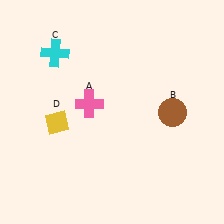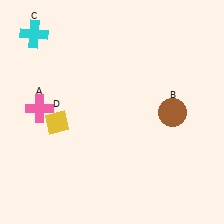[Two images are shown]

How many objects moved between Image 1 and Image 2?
2 objects moved between the two images.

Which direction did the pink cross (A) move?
The pink cross (A) moved left.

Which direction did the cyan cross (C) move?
The cyan cross (C) moved left.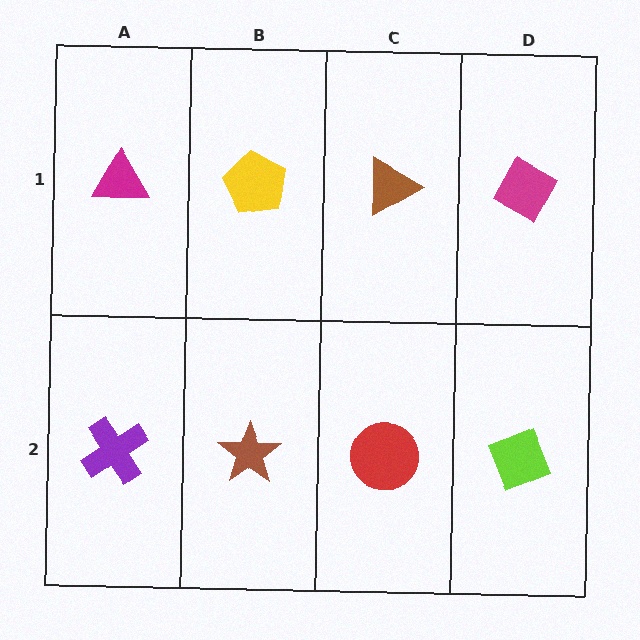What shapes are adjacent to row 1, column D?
A lime diamond (row 2, column D), a brown triangle (row 1, column C).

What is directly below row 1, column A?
A purple cross.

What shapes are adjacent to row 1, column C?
A red circle (row 2, column C), a yellow pentagon (row 1, column B), a magenta diamond (row 1, column D).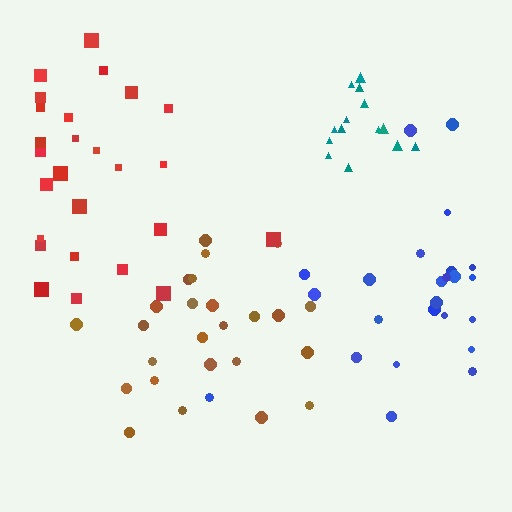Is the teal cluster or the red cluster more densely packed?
Teal.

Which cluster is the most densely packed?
Teal.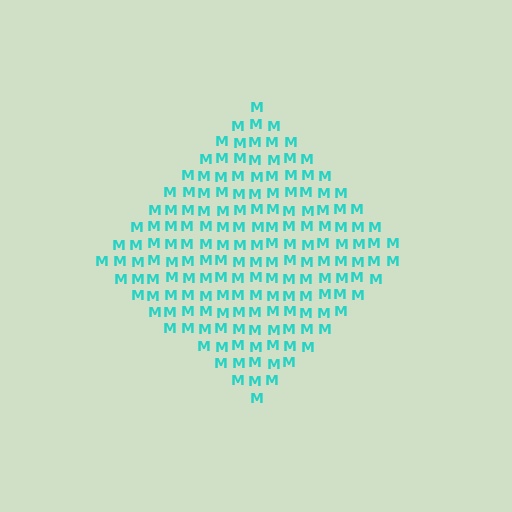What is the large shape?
The large shape is a diamond.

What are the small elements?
The small elements are letter M's.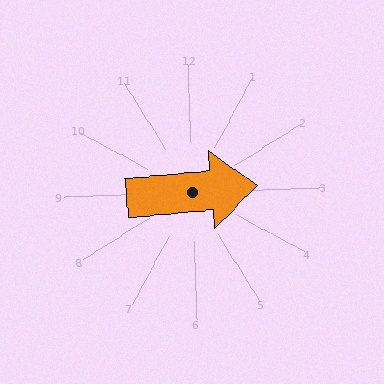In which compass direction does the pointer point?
East.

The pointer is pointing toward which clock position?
Roughly 3 o'clock.